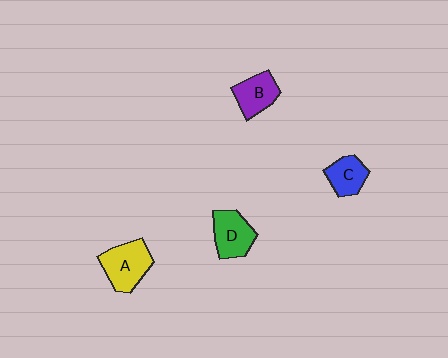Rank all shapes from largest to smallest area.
From largest to smallest: A (yellow), D (green), B (purple), C (blue).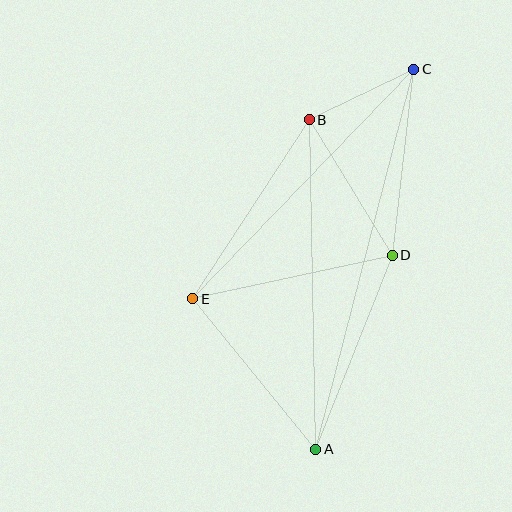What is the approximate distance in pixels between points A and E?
The distance between A and E is approximately 194 pixels.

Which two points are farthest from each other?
Points A and C are farthest from each other.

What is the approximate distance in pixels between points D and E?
The distance between D and E is approximately 204 pixels.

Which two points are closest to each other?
Points B and C are closest to each other.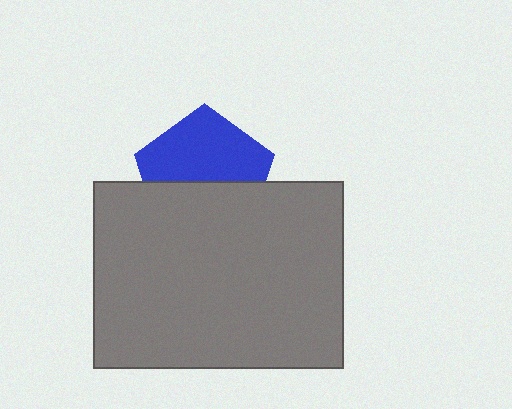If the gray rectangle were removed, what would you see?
You would see the complete blue pentagon.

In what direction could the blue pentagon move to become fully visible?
The blue pentagon could move up. That would shift it out from behind the gray rectangle entirely.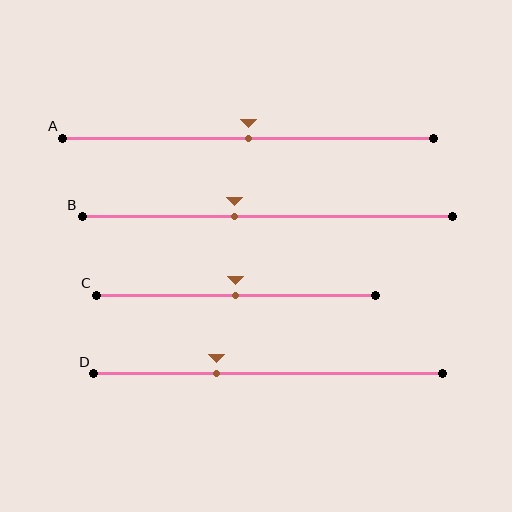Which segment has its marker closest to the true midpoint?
Segment A has its marker closest to the true midpoint.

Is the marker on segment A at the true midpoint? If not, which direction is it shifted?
Yes, the marker on segment A is at the true midpoint.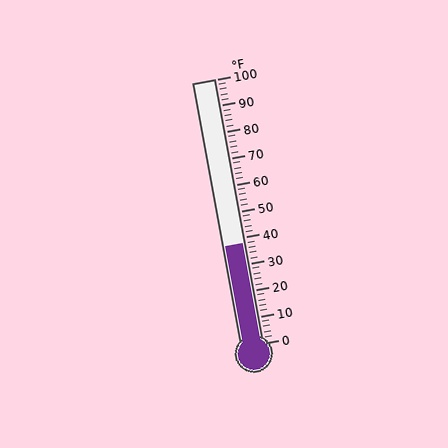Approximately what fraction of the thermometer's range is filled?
The thermometer is filled to approximately 40% of its range.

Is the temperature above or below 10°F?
The temperature is above 10°F.